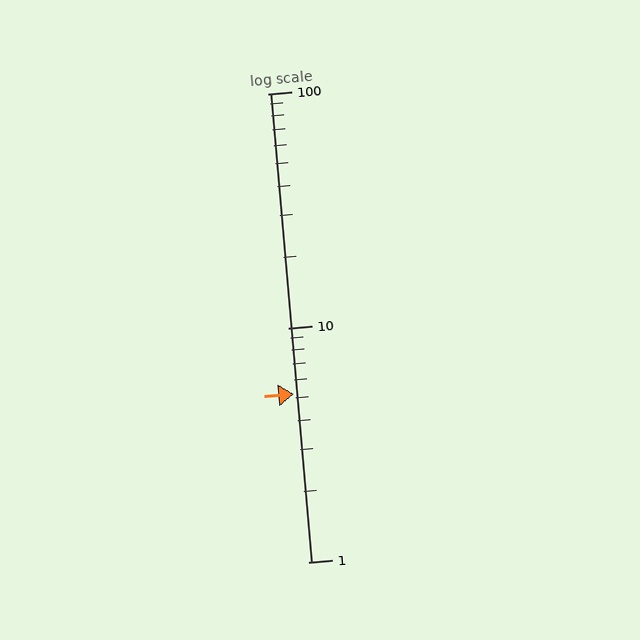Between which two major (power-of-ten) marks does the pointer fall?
The pointer is between 1 and 10.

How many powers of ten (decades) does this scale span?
The scale spans 2 decades, from 1 to 100.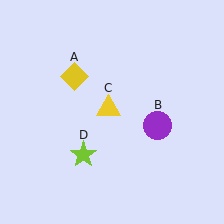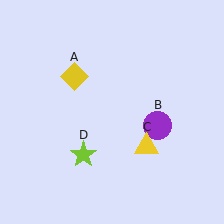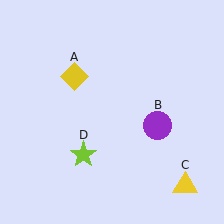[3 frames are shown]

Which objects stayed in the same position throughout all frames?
Yellow diamond (object A) and purple circle (object B) and lime star (object D) remained stationary.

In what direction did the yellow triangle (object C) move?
The yellow triangle (object C) moved down and to the right.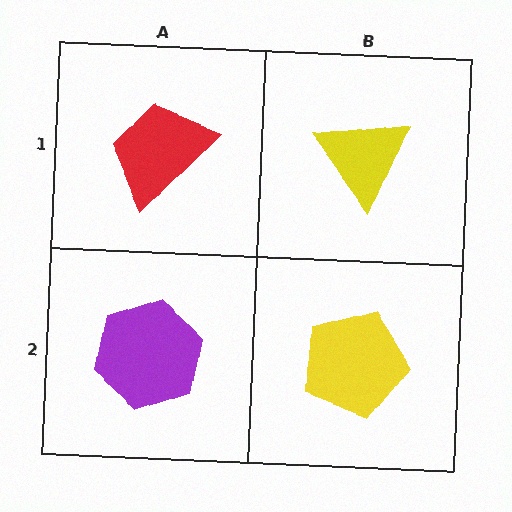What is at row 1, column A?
A red trapezoid.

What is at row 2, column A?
A purple hexagon.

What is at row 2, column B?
A yellow pentagon.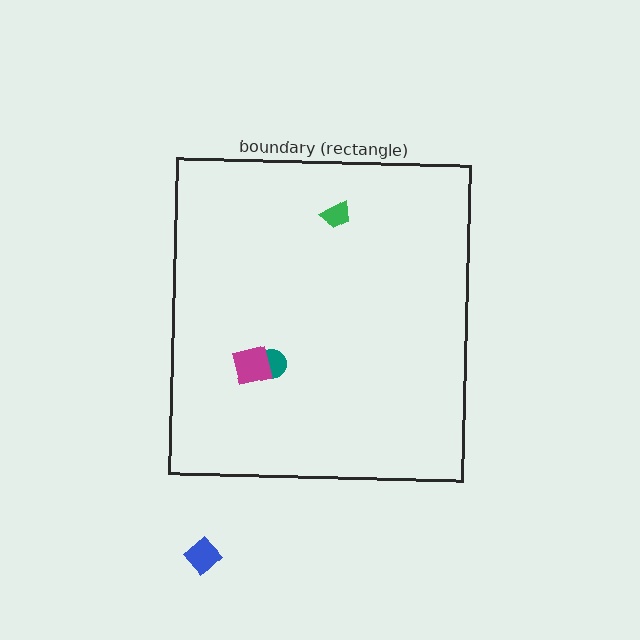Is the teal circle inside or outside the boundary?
Inside.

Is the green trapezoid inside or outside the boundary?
Inside.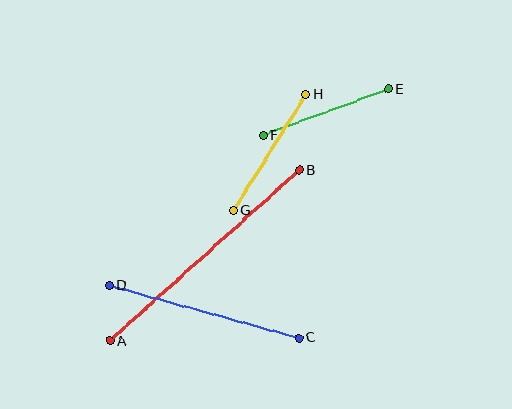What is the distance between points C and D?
The distance is approximately 197 pixels.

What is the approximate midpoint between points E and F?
The midpoint is at approximately (326, 112) pixels.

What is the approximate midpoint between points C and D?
The midpoint is at approximately (204, 312) pixels.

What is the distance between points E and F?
The distance is approximately 134 pixels.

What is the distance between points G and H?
The distance is approximately 137 pixels.